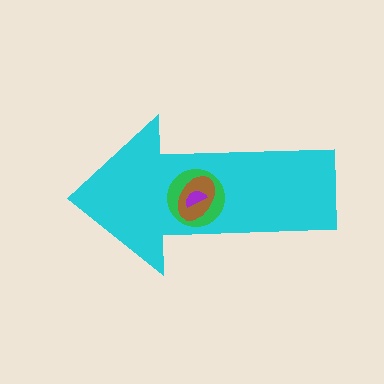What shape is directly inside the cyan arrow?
The green circle.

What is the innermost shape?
The purple semicircle.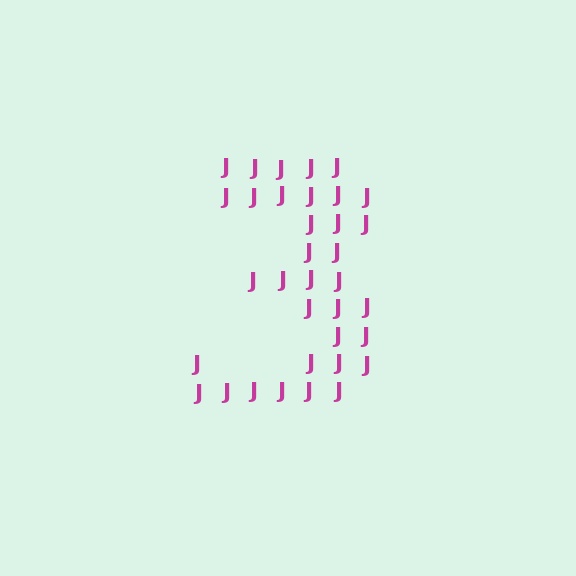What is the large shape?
The large shape is the digit 3.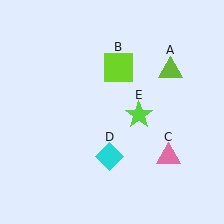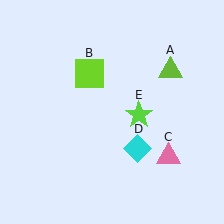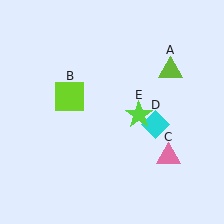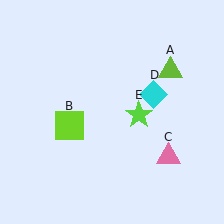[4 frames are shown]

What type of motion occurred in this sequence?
The lime square (object B), cyan diamond (object D) rotated counterclockwise around the center of the scene.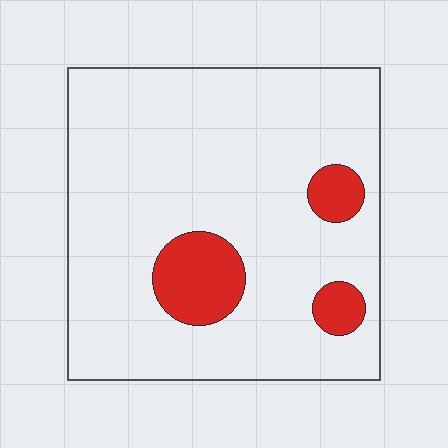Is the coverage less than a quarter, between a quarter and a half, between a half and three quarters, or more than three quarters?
Less than a quarter.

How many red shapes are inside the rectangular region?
3.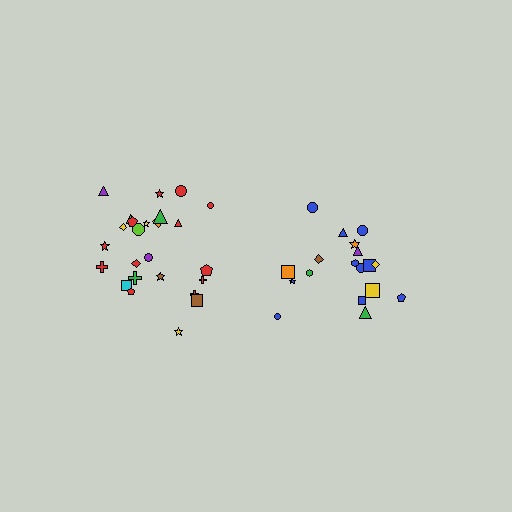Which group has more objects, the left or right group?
The left group.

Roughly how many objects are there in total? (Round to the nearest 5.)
Roughly 45 objects in total.